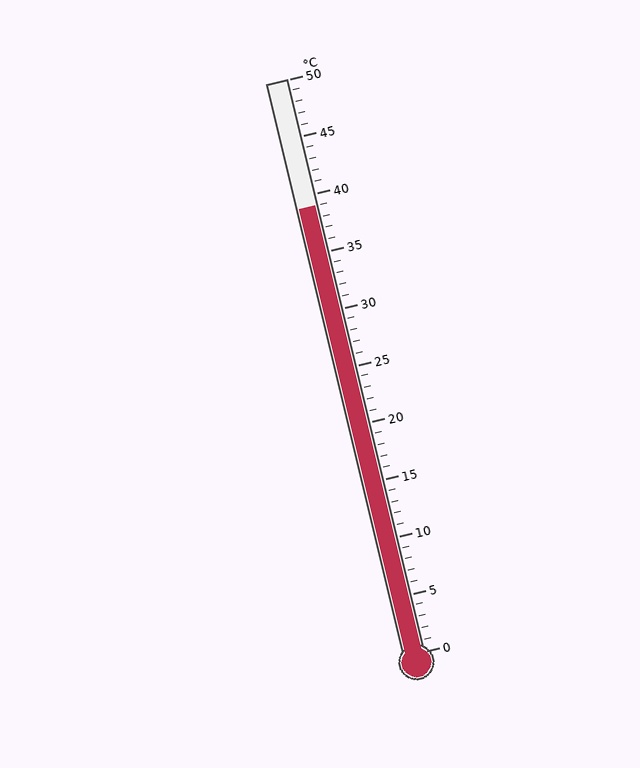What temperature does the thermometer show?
The thermometer shows approximately 39°C.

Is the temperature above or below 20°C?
The temperature is above 20°C.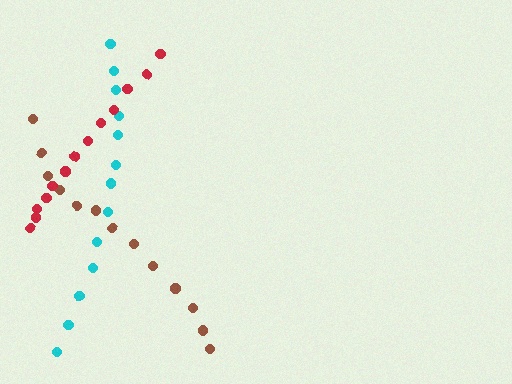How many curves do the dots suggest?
There are 3 distinct paths.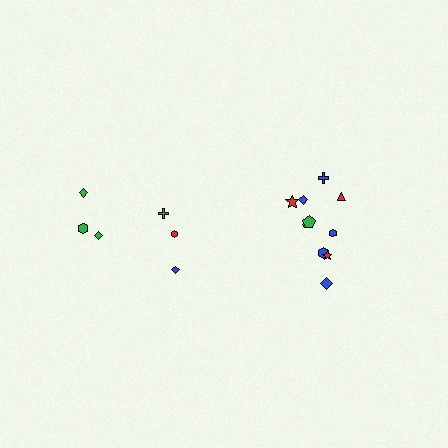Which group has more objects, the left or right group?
The right group.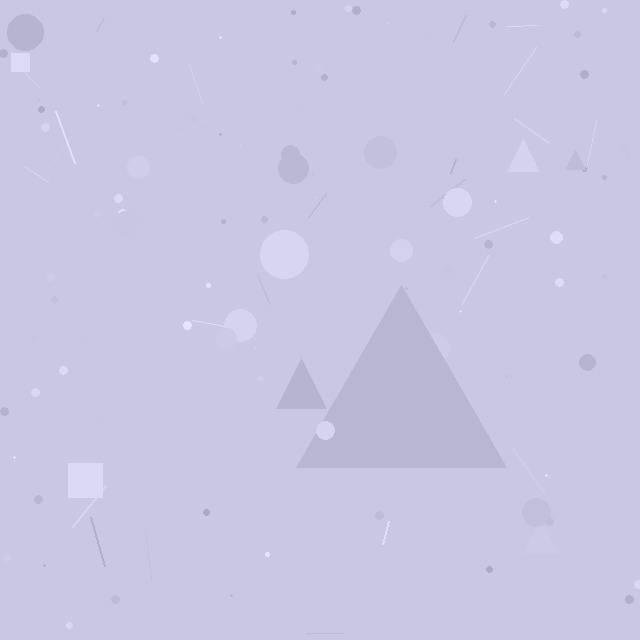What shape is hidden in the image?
A triangle is hidden in the image.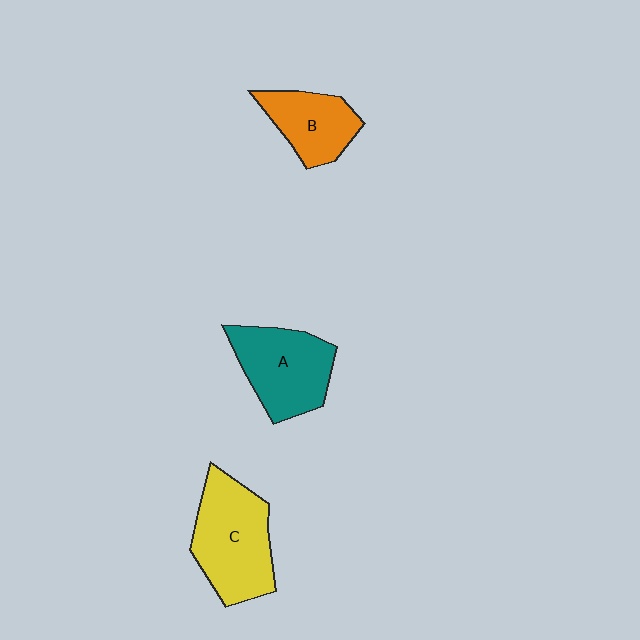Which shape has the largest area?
Shape C (yellow).